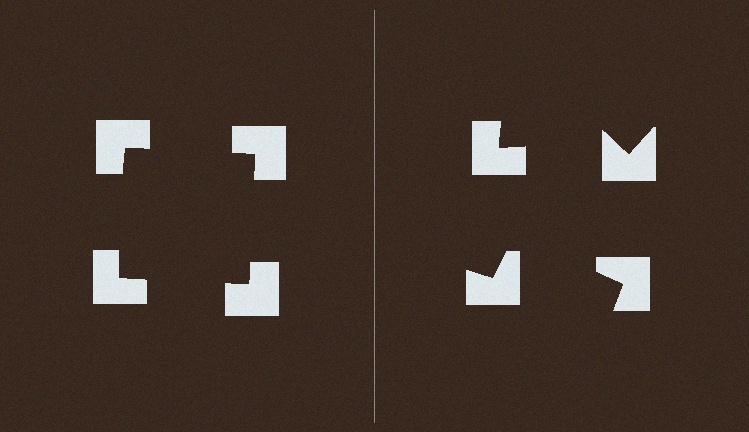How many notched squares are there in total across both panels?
8 — 4 on each side.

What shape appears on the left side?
An illusory square.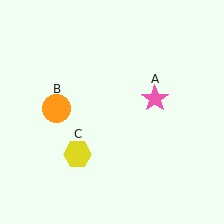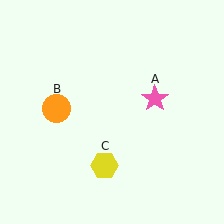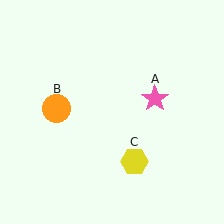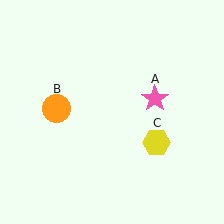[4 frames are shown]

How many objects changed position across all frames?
1 object changed position: yellow hexagon (object C).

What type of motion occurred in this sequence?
The yellow hexagon (object C) rotated counterclockwise around the center of the scene.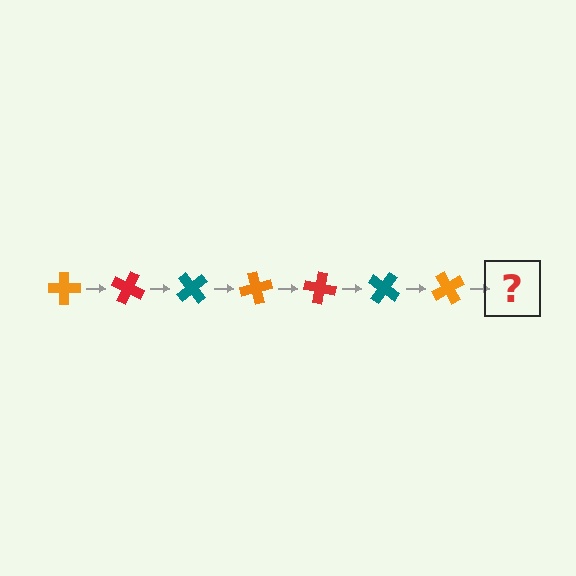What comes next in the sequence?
The next element should be a red cross, rotated 175 degrees from the start.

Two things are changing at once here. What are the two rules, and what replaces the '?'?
The two rules are that it rotates 25 degrees each step and the color cycles through orange, red, and teal. The '?' should be a red cross, rotated 175 degrees from the start.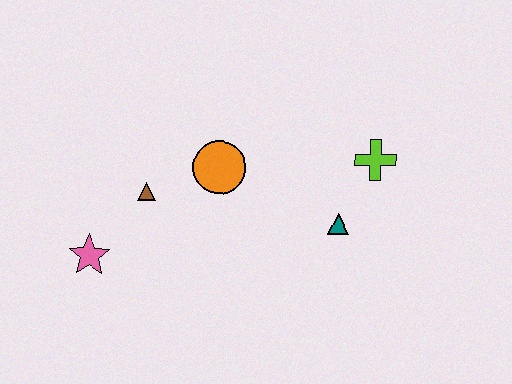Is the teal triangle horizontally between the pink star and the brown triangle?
No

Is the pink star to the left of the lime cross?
Yes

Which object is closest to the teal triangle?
The lime cross is closest to the teal triangle.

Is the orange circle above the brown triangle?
Yes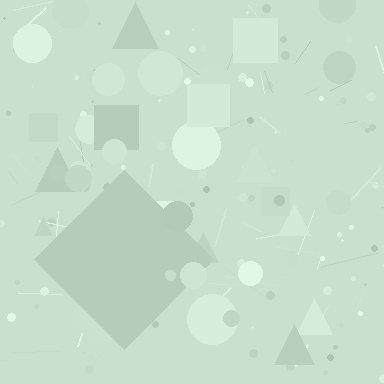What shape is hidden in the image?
A diamond is hidden in the image.